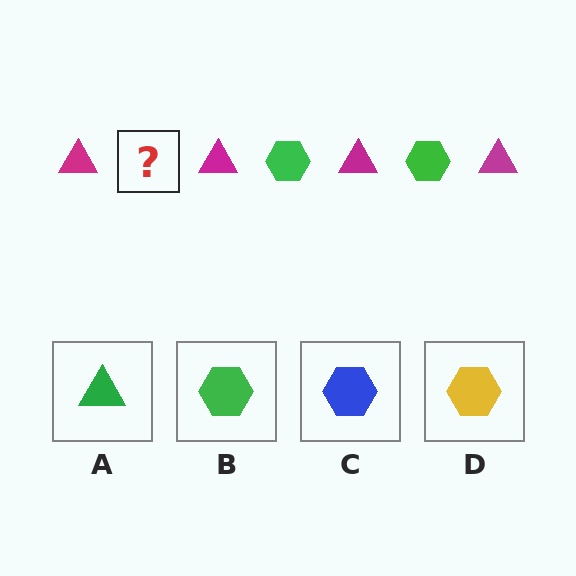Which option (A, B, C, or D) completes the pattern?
B.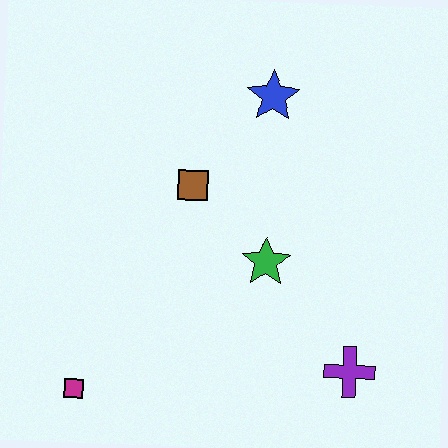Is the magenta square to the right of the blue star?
No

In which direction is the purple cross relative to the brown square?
The purple cross is below the brown square.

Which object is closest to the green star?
The brown square is closest to the green star.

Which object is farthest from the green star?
The magenta square is farthest from the green star.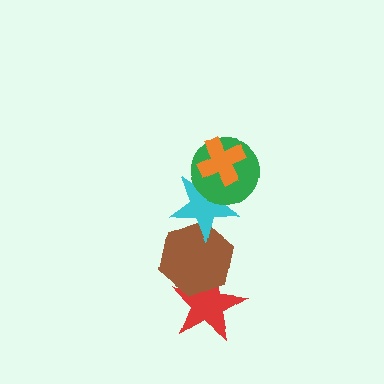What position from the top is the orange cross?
The orange cross is 1st from the top.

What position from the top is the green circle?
The green circle is 2nd from the top.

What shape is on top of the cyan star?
The green circle is on top of the cyan star.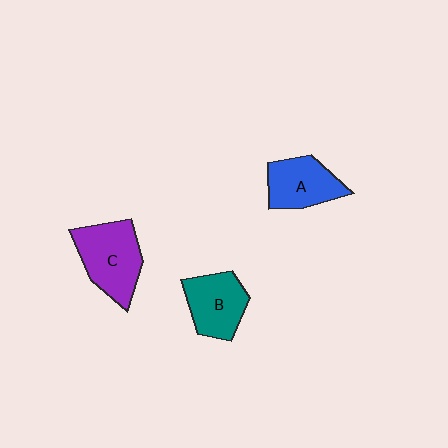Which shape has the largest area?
Shape C (purple).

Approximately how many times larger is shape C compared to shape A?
Approximately 1.3 times.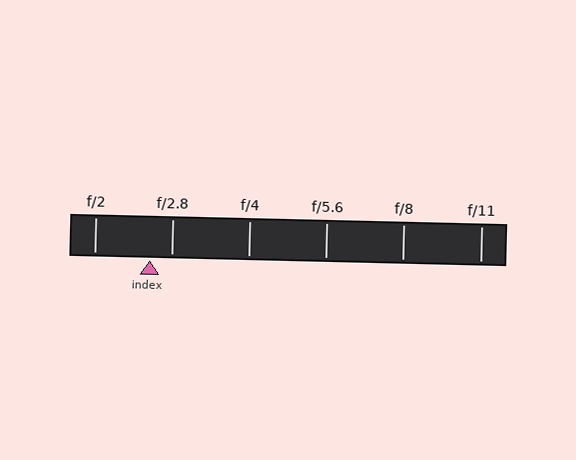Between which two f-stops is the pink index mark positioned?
The index mark is between f/2 and f/2.8.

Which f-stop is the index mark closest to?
The index mark is closest to f/2.8.